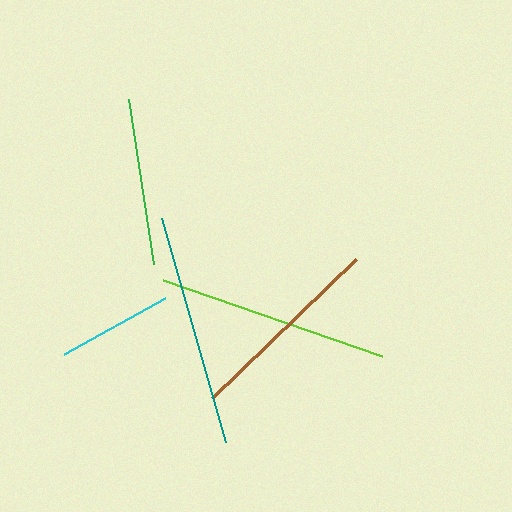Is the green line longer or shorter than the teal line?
The teal line is longer than the green line.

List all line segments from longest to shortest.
From longest to shortest: teal, lime, brown, green, cyan.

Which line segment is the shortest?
The cyan line is the shortest at approximately 115 pixels.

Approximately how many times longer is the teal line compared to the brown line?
The teal line is approximately 1.2 times the length of the brown line.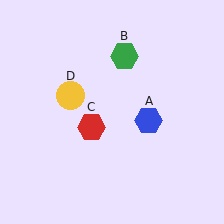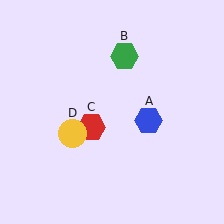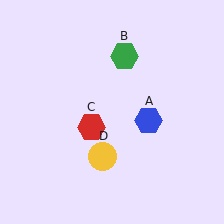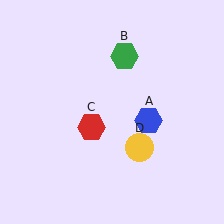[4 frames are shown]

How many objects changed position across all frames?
1 object changed position: yellow circle (object D).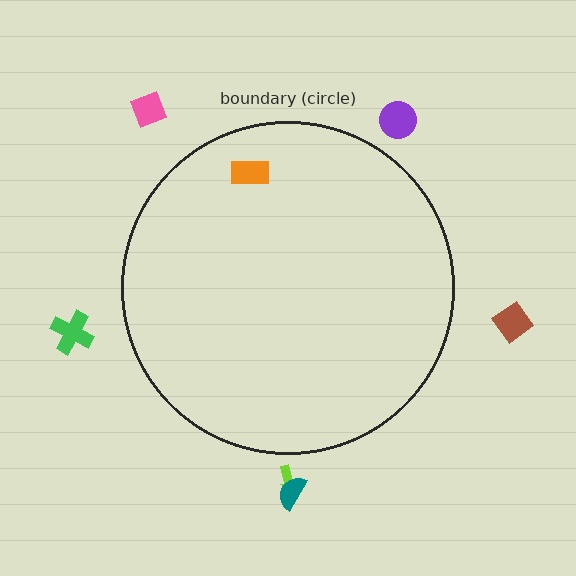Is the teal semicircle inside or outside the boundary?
Outside.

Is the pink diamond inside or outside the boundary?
Outside.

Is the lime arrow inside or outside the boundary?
Outside.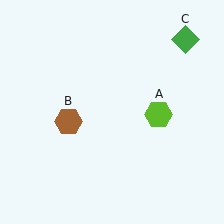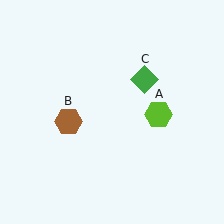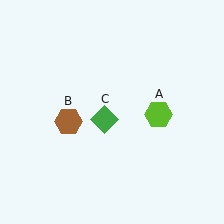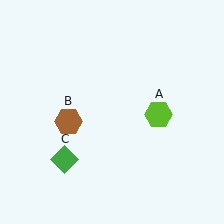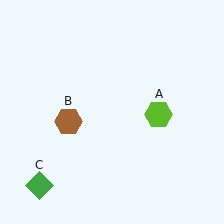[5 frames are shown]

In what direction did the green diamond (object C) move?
The green diamond (object C) moved down and to the left.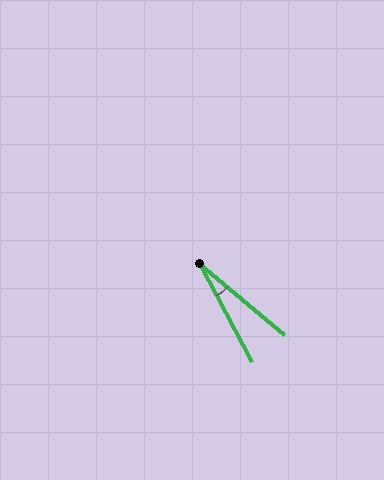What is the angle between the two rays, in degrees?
Approximately 22 degrees.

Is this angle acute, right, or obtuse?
It is acute.